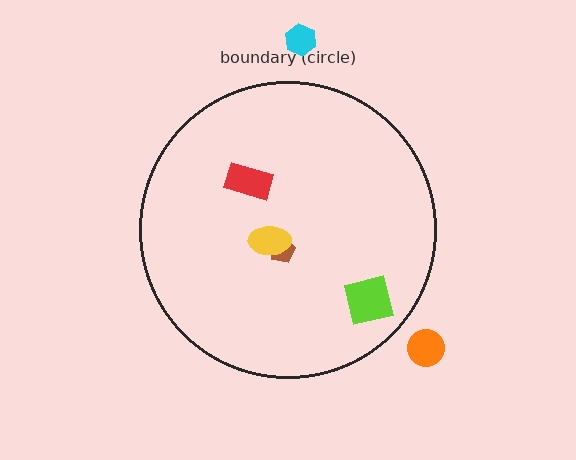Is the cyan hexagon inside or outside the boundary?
Outside.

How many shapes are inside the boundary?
4 inside, 2 outside.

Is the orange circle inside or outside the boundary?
Outside.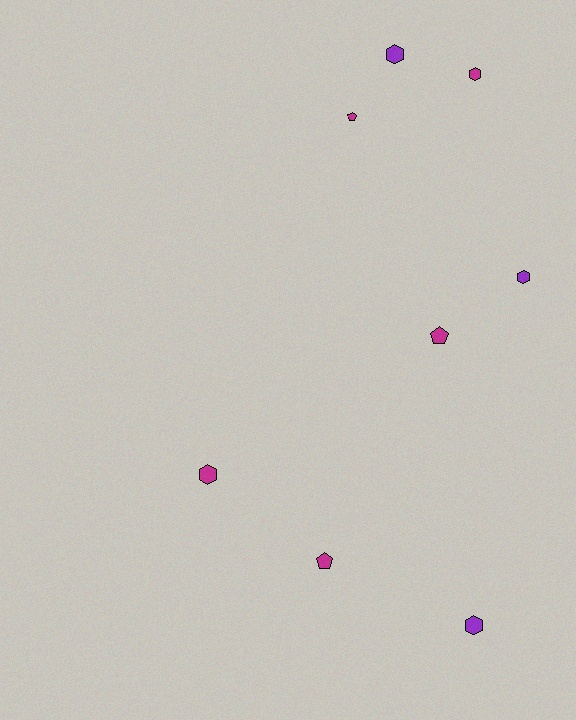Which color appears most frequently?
Magenta, with 5 objects.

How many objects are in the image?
There are 8 objects.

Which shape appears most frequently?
Hexagon, with 5 objects.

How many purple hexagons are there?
There are 3 purple hexagons.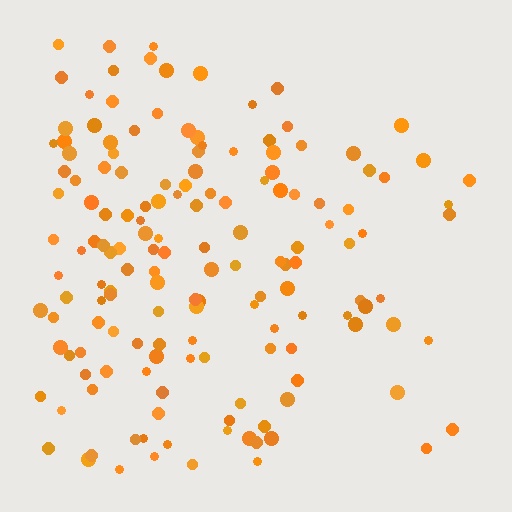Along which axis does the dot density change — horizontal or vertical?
Horizontal.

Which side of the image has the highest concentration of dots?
The left.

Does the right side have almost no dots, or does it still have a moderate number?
Still a moderate number, just noticeably fewer than the left.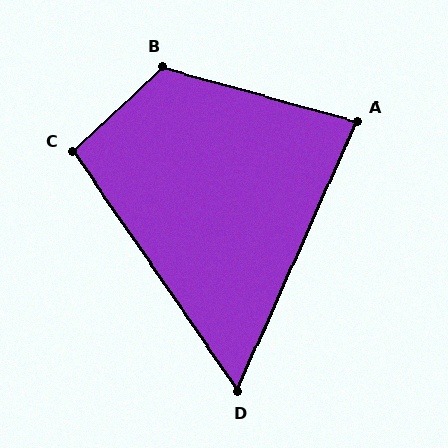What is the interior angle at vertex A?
Approximately 82 degrees (acute).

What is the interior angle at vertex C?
Approximately 98 degrees (obtuse).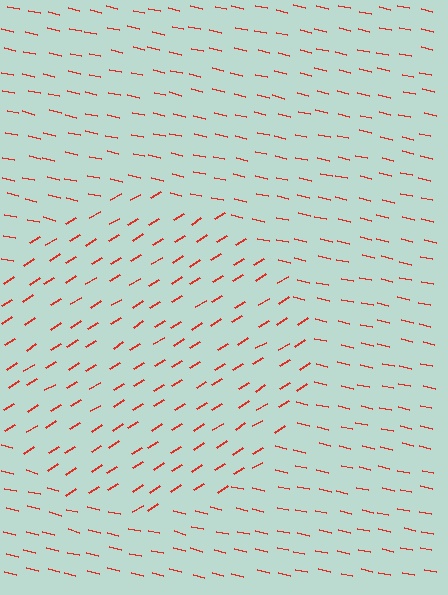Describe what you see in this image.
The image is filled with small red line segments. A circle region in the image has lines oriented differently from the surrounding lines, creating a visible texture boundary.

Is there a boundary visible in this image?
Yes, there is a texture boundary formed by a change in line orientation.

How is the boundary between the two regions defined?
The boundary is defined purely by a change in line orientation (approximately 45 degrees difference). All lines are the same color and thickness.